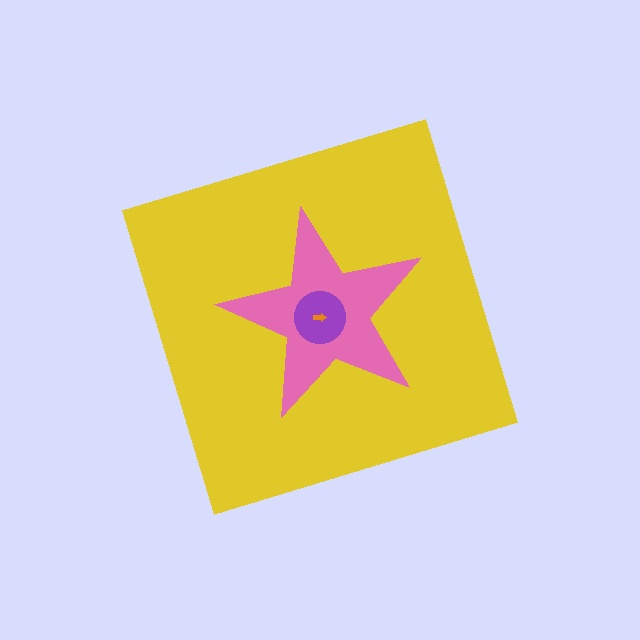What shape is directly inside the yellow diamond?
The pink star.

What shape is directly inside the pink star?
The purple circle.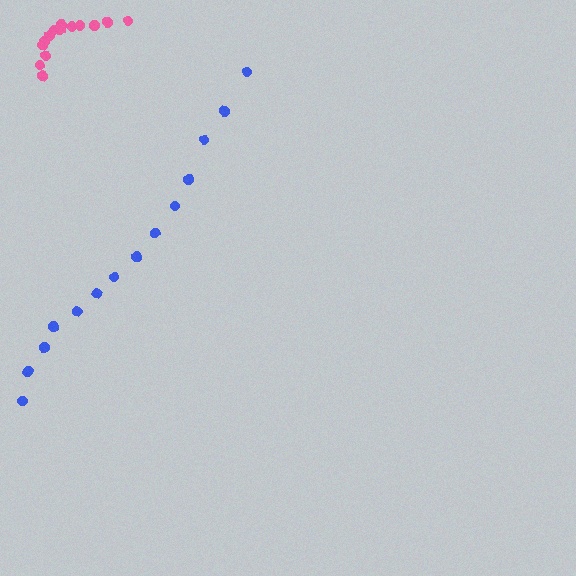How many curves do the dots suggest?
There are 2 distinct paths.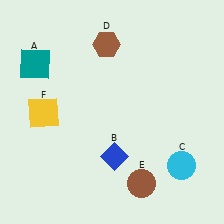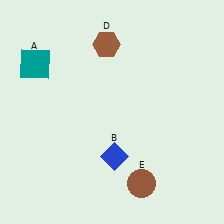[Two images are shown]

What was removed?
The cyan circle (C), the yellow square (F) were removed in Image 2.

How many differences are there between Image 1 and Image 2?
There are 2 differences between the two images.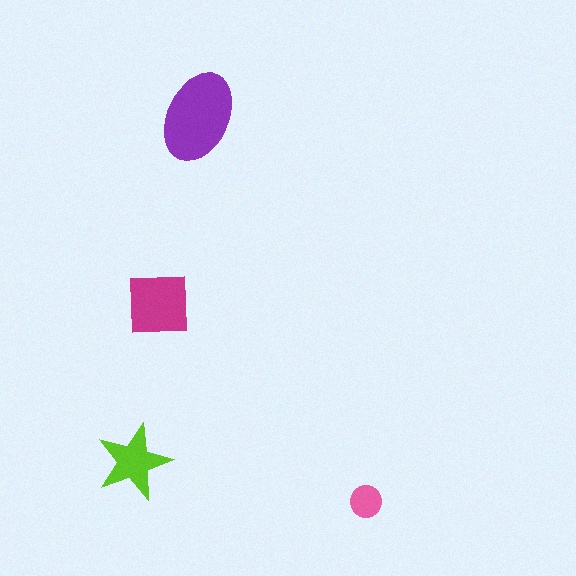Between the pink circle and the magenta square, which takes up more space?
The magenta square.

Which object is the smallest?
The pink circle.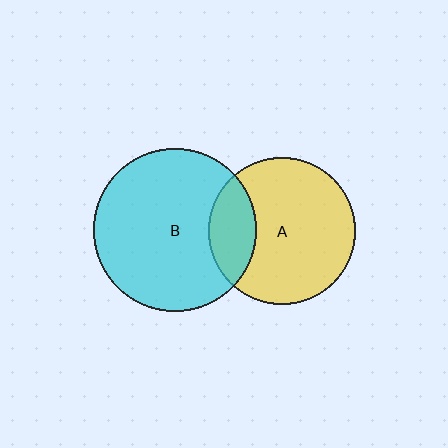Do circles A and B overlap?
Yes.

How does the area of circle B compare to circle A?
Approximately 1.2 times.